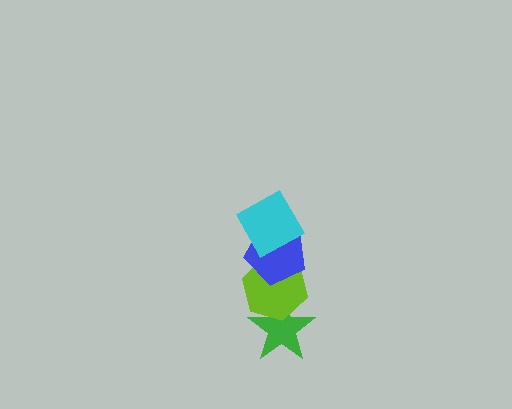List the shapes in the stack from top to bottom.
From top to bottom: the cyan square, the blue pentagon, the lime hexagon, the green star.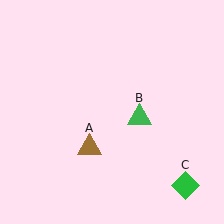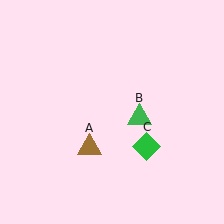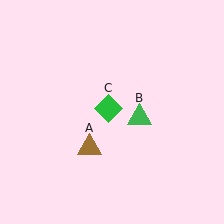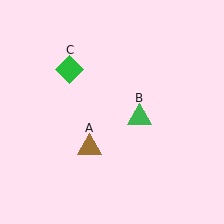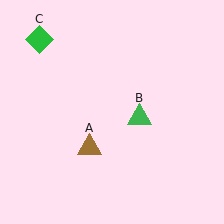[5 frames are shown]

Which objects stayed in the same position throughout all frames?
Brown triangle (object A) and green triangle (object B) remained stationary.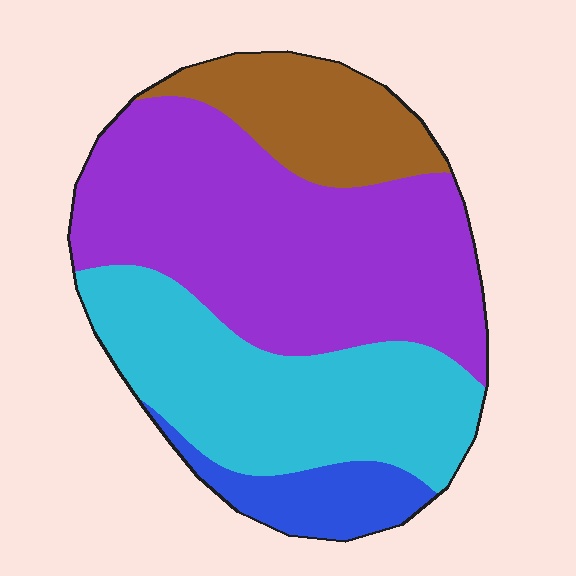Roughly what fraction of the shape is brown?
Brown takes up about one sixth (1/6) of the shape.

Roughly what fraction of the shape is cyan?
Cyan covers roughly 30% of the shape.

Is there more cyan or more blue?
Cyan.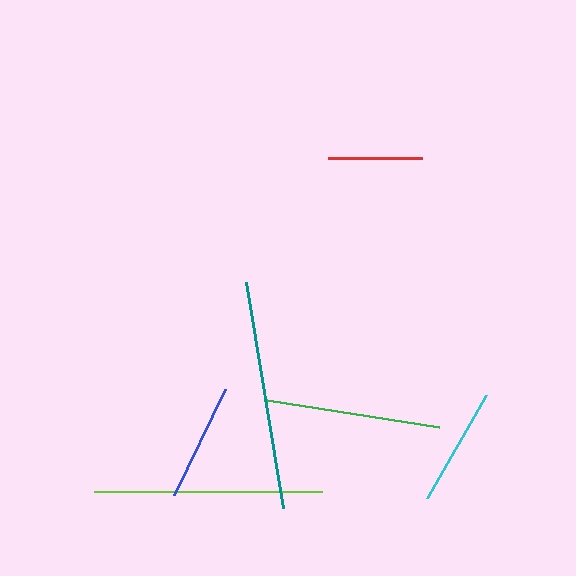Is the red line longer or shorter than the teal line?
The teal line is longer than the red line.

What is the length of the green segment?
The green segment is approximately 175 pixels long.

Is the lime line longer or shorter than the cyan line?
The lime line is longer than the cyan line.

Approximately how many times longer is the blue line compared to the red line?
The blue line is approximately 1.3 times the length of the red line.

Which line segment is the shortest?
The red line is the shortest at approximately 94 pixels.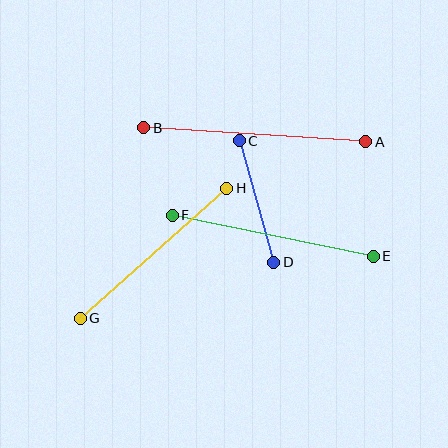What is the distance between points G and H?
The distance is approximately 196 pixels.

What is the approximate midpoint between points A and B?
The midpoint is at approximately (255, 135) pixels.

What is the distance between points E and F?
The distance is approximately 205 pixels.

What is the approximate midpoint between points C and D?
The midpoint is at approximately (257, 201) pixels.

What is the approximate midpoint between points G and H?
The midpoint is at approximately (154, 253) pixels.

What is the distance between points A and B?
The distance is approximately 222 pixels.